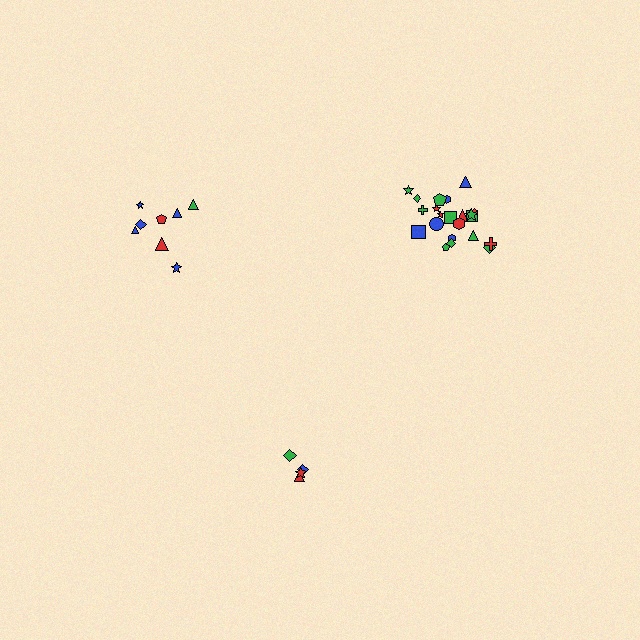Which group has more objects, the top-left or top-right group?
The top-right group.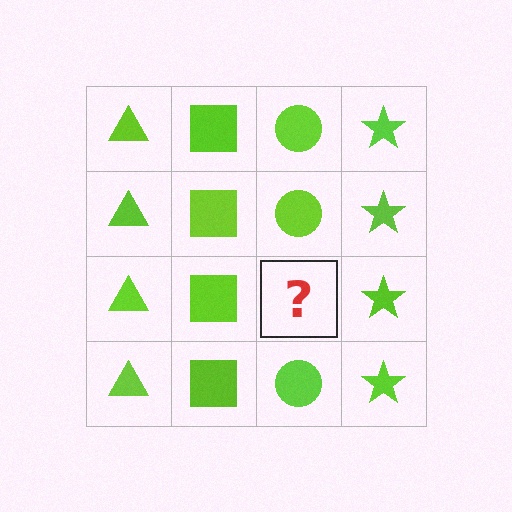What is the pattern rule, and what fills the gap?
The rule is that each column has a consistent shape. The gap should be filled with a lime circle.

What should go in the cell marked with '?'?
The missing cell should contain a lime circle.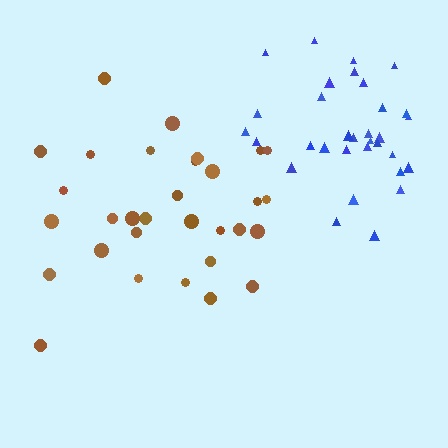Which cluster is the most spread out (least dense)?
Brown.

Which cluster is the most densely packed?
Blue.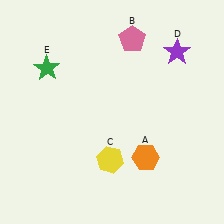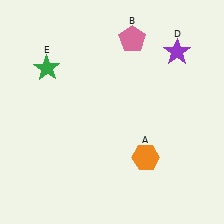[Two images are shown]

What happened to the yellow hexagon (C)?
The yellow hexagon (C) was removed in Image 2. It was in the bottom-left area of Image 1.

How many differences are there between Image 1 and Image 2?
There is 1 difference between the two images.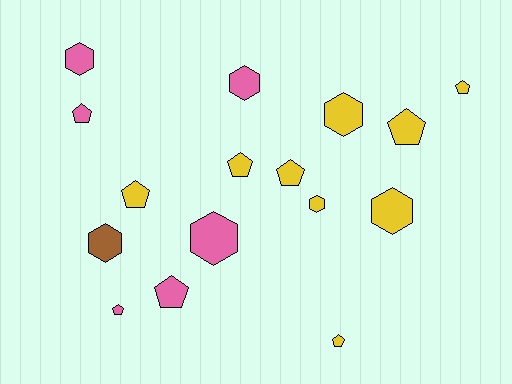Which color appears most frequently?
Yellow, with 9 objects.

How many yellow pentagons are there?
There are 6 yellow pentagons.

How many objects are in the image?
There are 16 objects.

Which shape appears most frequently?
Pentagon, with 9 objects.